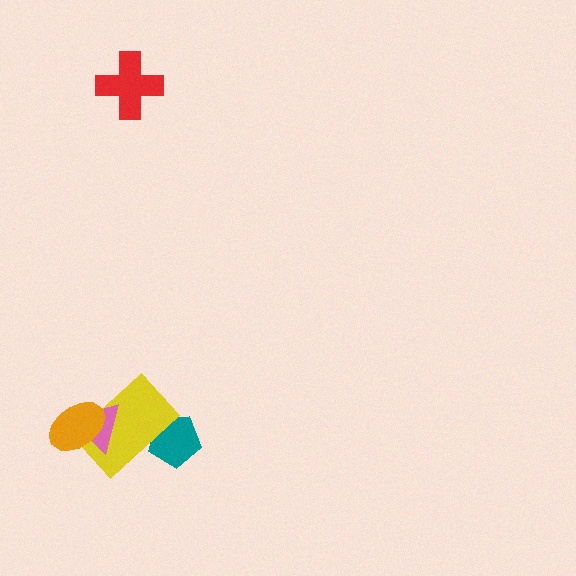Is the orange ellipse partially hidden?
No, no other shape covers it.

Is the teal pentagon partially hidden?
Yes, it is partially covered by another shape.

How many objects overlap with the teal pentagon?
1 object overlaps with the teal pentagon.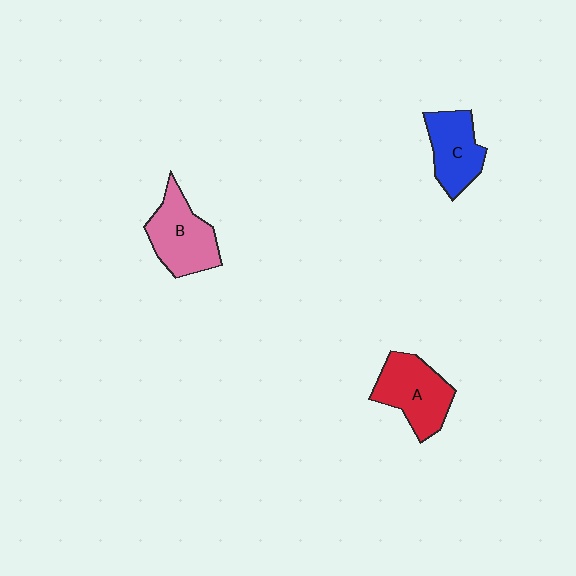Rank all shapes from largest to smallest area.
From largest to smallest: A (red), B (pink), C (blue).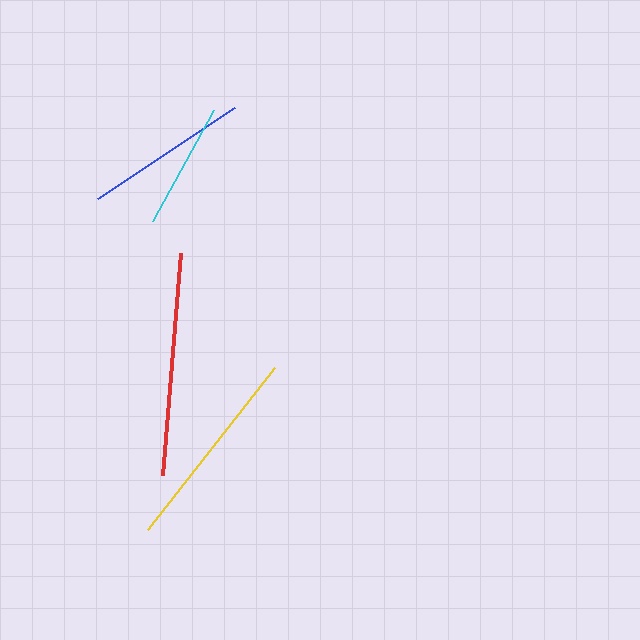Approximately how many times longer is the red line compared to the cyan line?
The red line is approximately 1.7 times the length of the cyan line.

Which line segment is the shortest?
The cyan line is the shortest at approximately 127 pixels.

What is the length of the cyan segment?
The cyan segment is approximately 127 pixels long.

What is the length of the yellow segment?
The yellow segment is approximately 205 pixels long.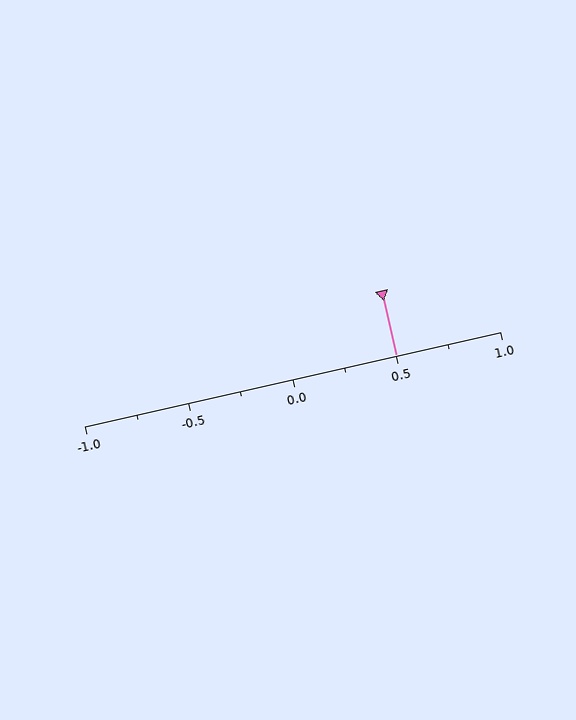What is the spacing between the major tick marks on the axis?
The major ticks are spaced 0.5 apart.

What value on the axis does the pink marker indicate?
The marker indicates approximately 0.5.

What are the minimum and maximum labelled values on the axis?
The axis runs from -1.0 to 1.0.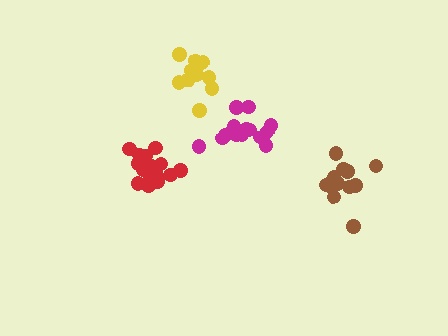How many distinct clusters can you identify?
There are 4 distinct clusters.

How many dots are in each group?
Group 1: 16 dots, Group 2: 12 dots, Group 3: 17 dots, Group 4: 11 dots (56 total).